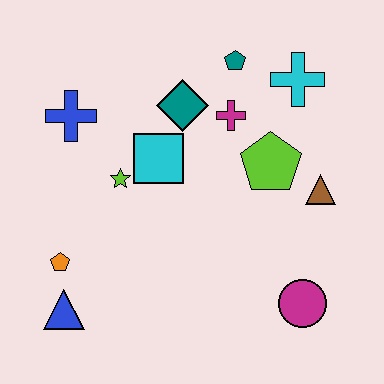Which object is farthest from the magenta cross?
The blue triangle is farthest from the magenta cross.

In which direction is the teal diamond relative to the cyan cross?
The teal diamond is to the left of the cyan cross.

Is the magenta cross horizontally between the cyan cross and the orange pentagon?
Yes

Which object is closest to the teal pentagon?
The magenta cross is closest to the teal pentagon.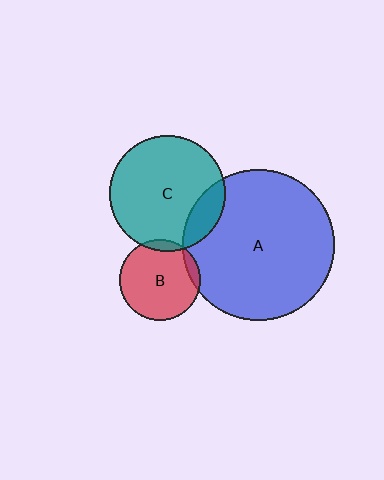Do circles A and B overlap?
Yes.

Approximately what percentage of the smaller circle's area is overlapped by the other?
Approximately 5%.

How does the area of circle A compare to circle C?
Approximately 1.7 times.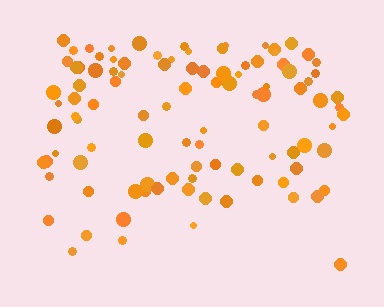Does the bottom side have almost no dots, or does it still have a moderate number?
Still a moderate number, just noticeably fewer than the top.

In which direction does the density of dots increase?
From bottom to top, with the top side densest.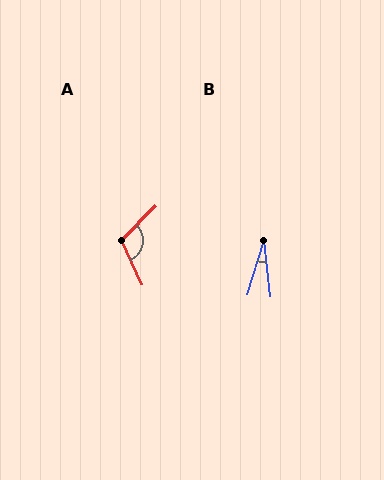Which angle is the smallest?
B, at approximately 23 degrees.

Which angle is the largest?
A, at approximately 111 degrees.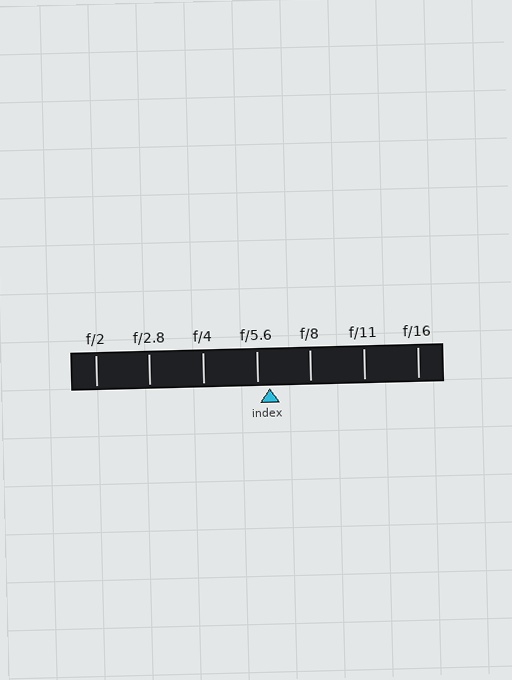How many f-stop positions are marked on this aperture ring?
There are 7 f-stop positions marked.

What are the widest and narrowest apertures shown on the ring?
The widest aperture shown is f/2 and the narrowest is f/16.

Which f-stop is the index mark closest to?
The index mark is closest to f/5.6.